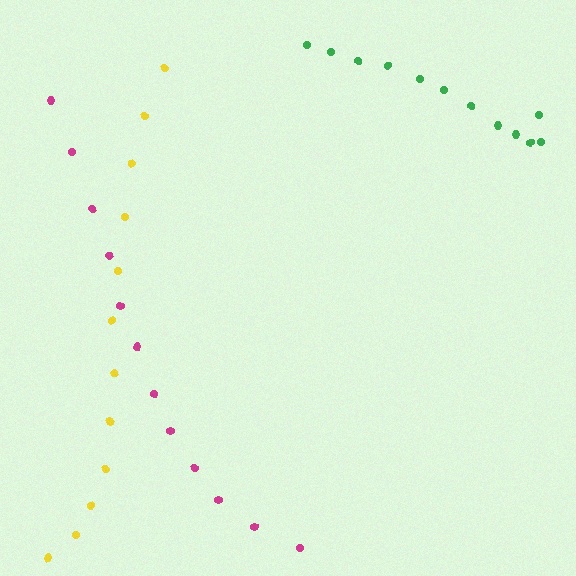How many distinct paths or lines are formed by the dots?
There are 3 distinct paths.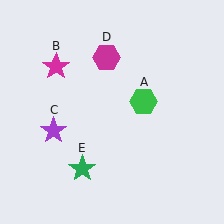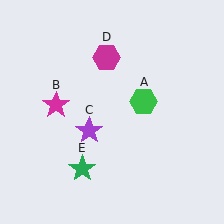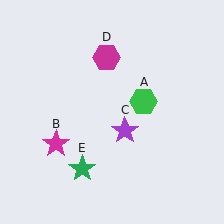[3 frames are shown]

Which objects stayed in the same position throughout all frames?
Green hexagon (object A) and magenta hexagon (object D) and green star (object E) remained stationary.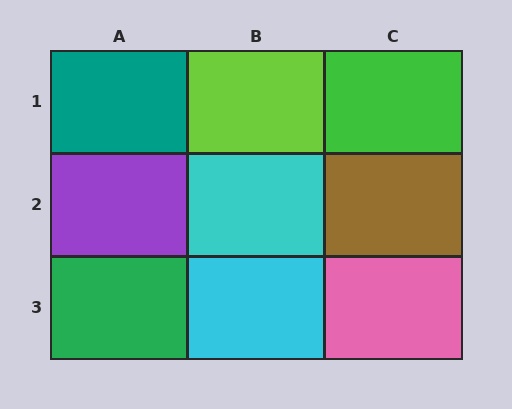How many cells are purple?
1 cell is purple.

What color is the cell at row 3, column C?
Pink.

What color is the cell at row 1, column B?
Lime.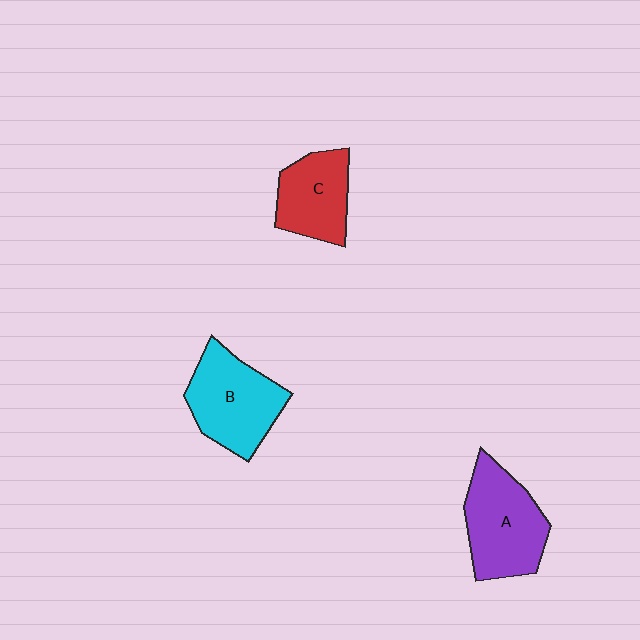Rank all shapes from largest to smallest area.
From largest to smallest: A (purple), B (cyan), C (red).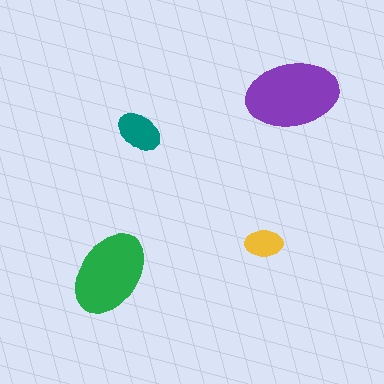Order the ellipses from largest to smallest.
the purple one, the green one, the teal one, the yellow one.